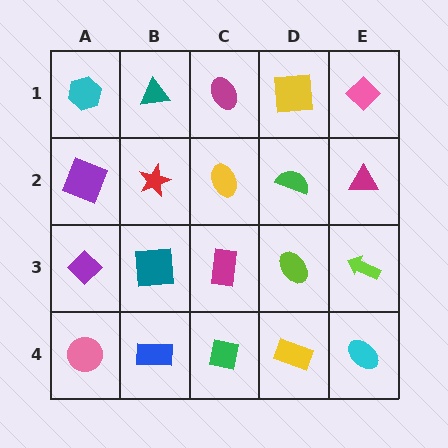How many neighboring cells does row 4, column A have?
2.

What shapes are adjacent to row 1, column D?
A green semicircle (row 2, column D), a magenta ellipse (row 1, column C), a pink diamond (row 1, column E).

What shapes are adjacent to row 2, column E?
A pink diamond (row 1, column E), a lime arrow (row 3, column E), a green semicircle (row 2, column D).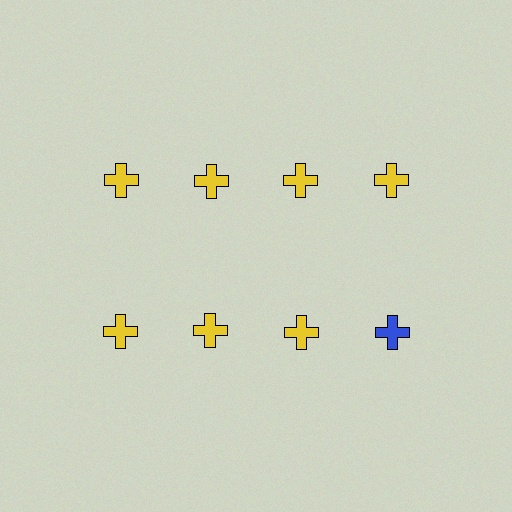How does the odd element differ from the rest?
It has a different color: blue instead of yellow.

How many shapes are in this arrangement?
There are 8 shapes arranged in a grid pattern.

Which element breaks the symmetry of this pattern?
The blue cross in the second row, second from right column breaks the symmetry. All other shapes are yellow crosses.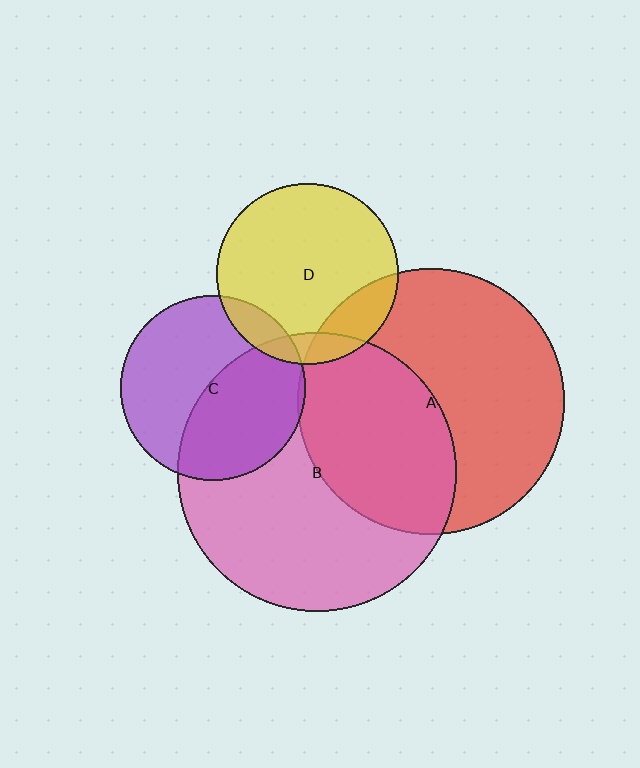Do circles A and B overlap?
Yes.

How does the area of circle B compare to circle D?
Approximately 2.4 times.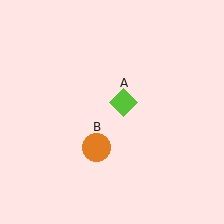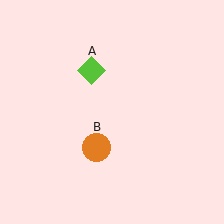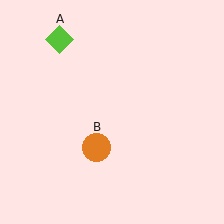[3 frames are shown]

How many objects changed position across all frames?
1 object changed position: lime diamond (object A).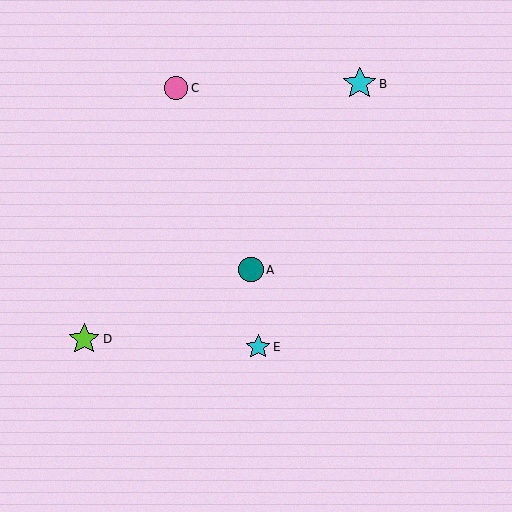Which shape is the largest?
The cyan star (labeled B) is the largest.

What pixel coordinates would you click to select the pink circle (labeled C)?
Click at (176, 88) to select the pink circle C.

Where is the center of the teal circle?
The center of the teal circle is at (251, 270).